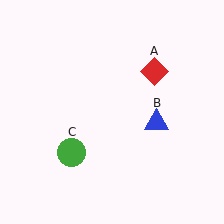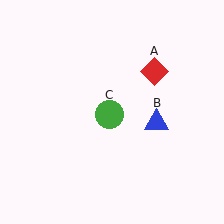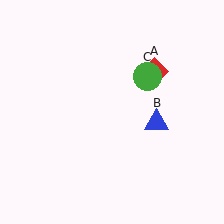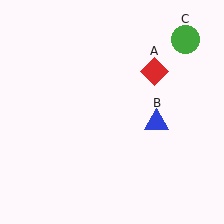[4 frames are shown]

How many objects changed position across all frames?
1 object changed position: green circle (object C).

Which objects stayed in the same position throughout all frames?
Red diamond (object A) and blue triangle (object B) remained stationary.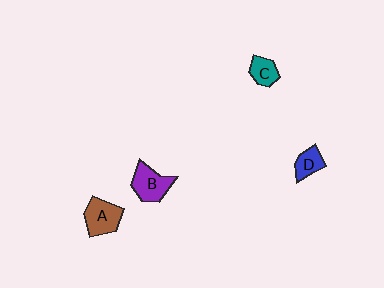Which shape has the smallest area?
Shape C (teal).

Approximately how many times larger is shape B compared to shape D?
Approximately 1.6 times.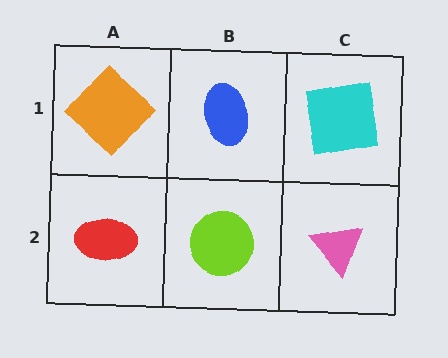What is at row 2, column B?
A lime circle.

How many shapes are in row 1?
3 shapes.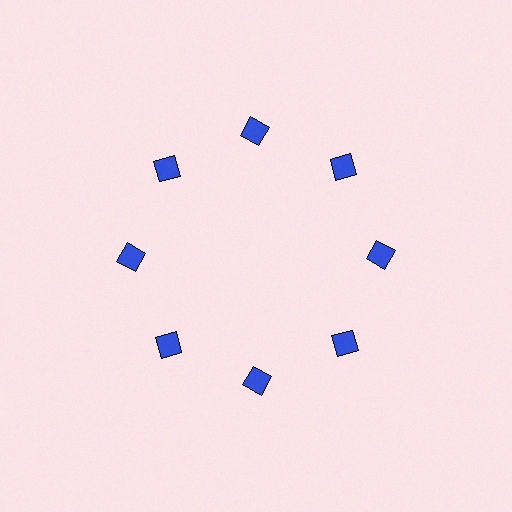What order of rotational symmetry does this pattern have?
This pattern has 8-fold rotational symmetry.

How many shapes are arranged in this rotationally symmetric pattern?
There are 8 shapes, arranged in 8 groups of 1.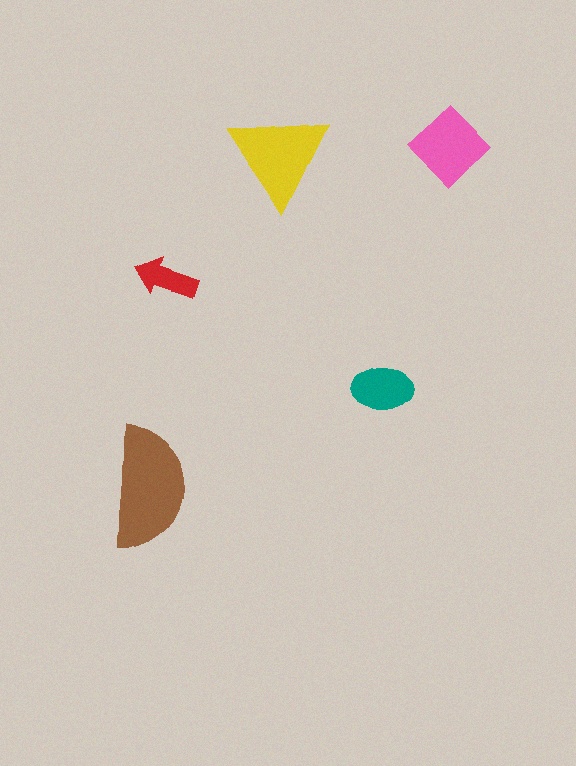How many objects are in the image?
There are 5 objects in the image.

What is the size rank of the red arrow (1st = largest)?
5th.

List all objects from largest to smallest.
The brown semicircle, the yellow triangle, the pink diamond, the teal ellipse, the red arrow.